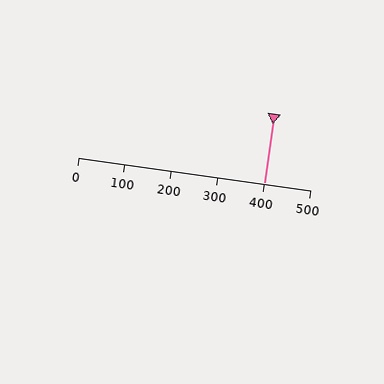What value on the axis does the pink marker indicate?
The marker indicates approximately 400.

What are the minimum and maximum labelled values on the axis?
The axis runs from 0 to 500.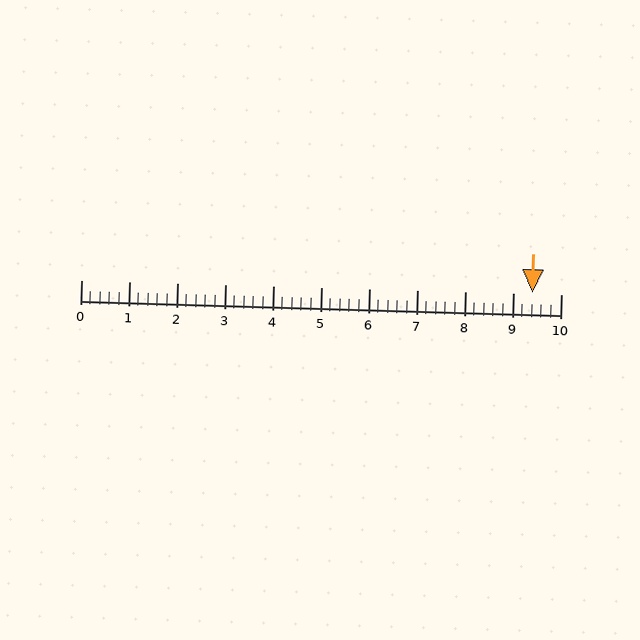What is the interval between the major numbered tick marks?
The major tick marks are spaced 1 units apart.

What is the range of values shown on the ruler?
The ruler shows values from 0 to 10.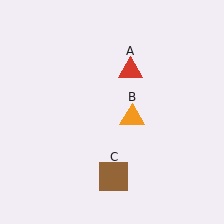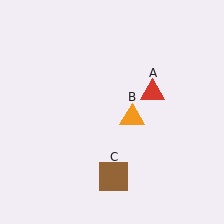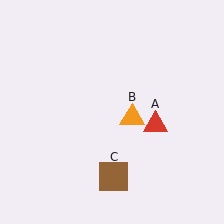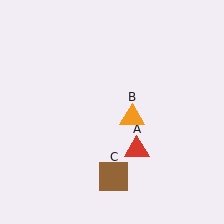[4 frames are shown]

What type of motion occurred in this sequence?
The red triangle (object A) rotated clockwise around the center of the scene.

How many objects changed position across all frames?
1 object changed position: red triangle (object A).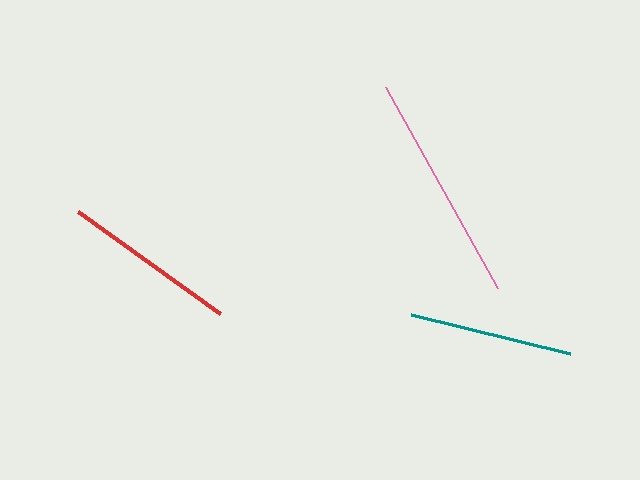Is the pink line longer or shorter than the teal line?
The pink line is longer than the teal line.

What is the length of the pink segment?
The pink segment is approximately 230 pixels long.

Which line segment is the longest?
The pink line is the longest at approximately 230 pixels.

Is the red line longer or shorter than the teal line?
The red line is longer than the teal line.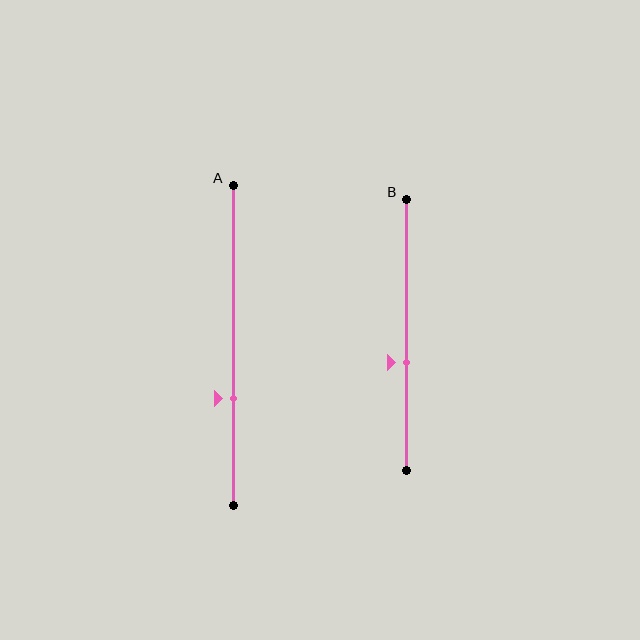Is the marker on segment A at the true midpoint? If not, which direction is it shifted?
No, the marker on segment A is shifted downward by about 17% of the segment length.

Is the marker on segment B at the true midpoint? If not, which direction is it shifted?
No, the marker on segment B is shifted downward by about 10% of the segment length.